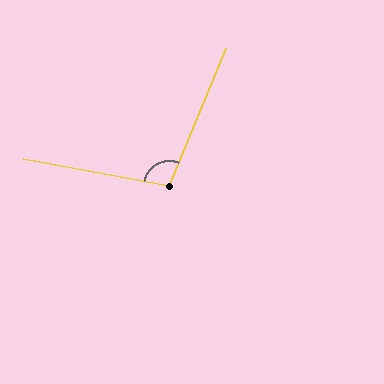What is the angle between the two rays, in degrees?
Approximately 102 degrees.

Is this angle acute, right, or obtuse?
It is obtuse.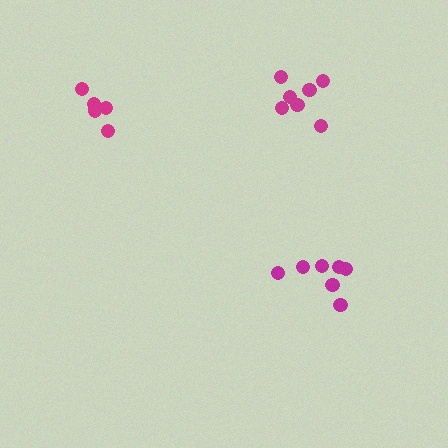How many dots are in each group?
Group 1: 7 dots, Group 2: 7 dots, Group 3: 5 dots (19 total).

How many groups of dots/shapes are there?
There are 3 groups.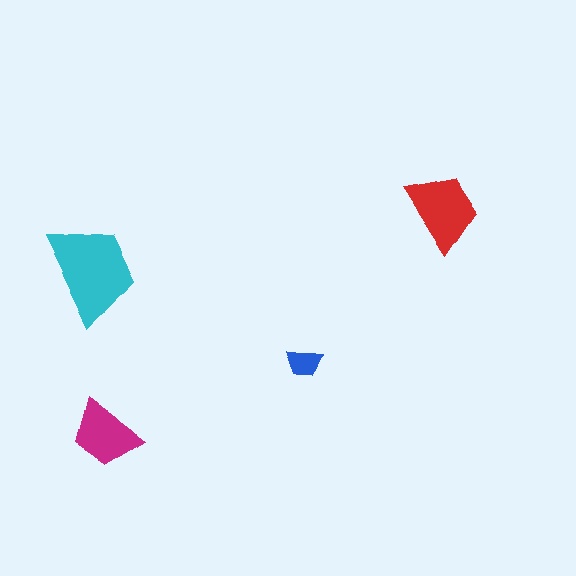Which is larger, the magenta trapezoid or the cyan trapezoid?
The cyan one.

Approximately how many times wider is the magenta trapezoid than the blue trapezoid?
About 2 times wider.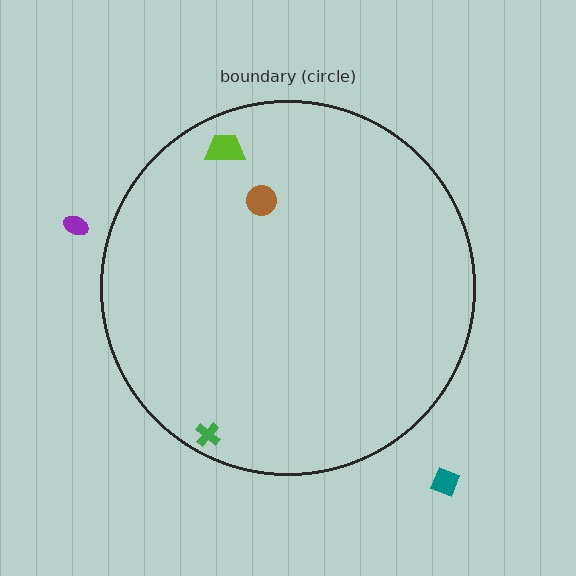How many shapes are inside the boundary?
3 inside, 2 outside.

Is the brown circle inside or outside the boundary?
Inside.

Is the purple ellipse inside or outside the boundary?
Outside.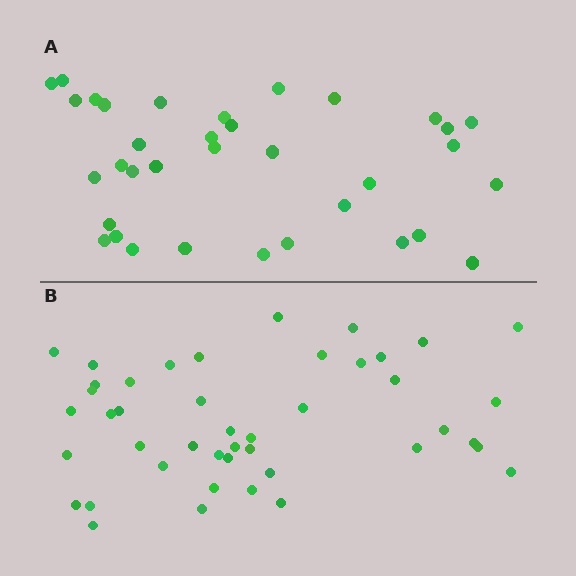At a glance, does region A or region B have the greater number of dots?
Region B (the bottom region) has more dots.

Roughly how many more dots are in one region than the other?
Region B has roughly 8 or so more dots than region A.